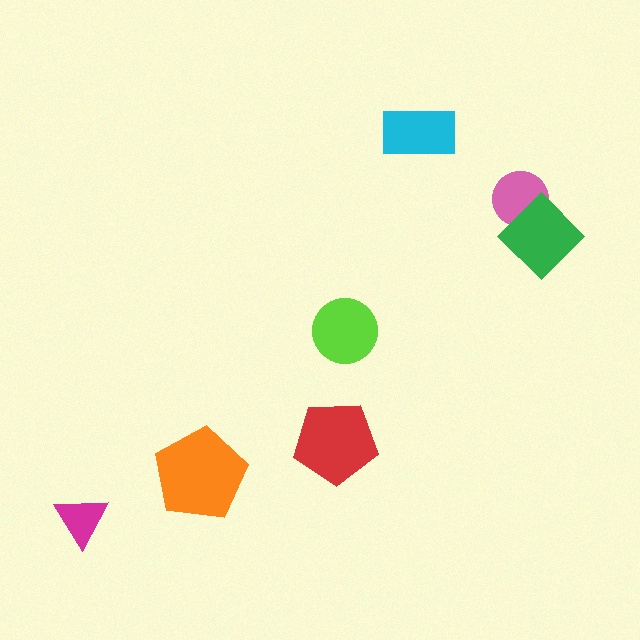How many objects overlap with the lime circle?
0 objects overlap with the lime circle.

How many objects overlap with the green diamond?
1 object overlaps with the green diamond.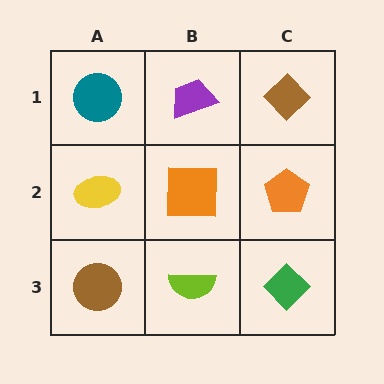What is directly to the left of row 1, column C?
A purple trapezoid.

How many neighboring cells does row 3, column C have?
2.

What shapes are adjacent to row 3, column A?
A yellow ellipse (row 2, column A), a lime semicircle (row 3, column B).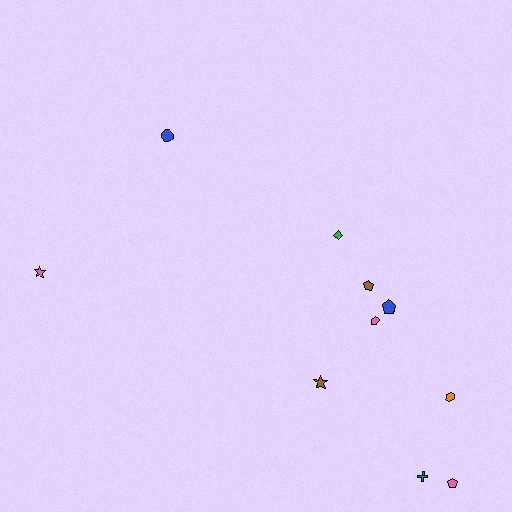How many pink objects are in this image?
There are 3 pink objects.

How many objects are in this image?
There are 10 objects.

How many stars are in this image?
There are 2 stars.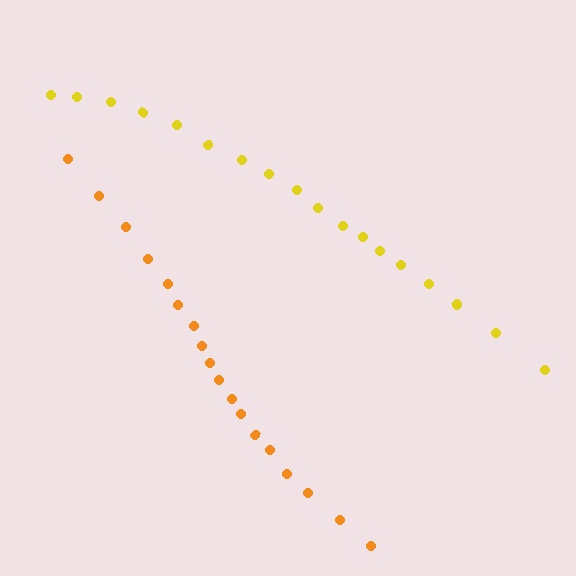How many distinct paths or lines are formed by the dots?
There are 2 distinct paths.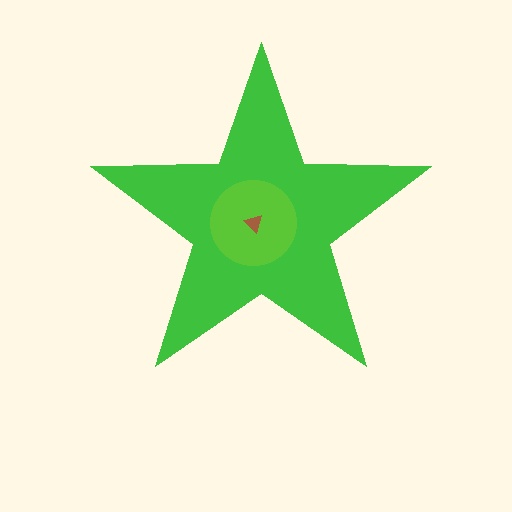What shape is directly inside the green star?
The lime circle.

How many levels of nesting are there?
3.